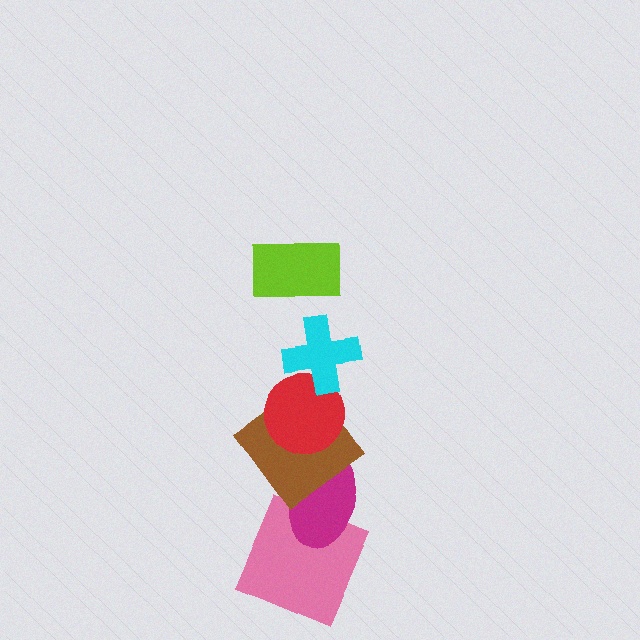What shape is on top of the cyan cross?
The lime rectangle is on top of the cyan cross.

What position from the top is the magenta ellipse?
The magenta ellipse is 5th from the top.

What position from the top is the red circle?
The red circle is 3rd from the top.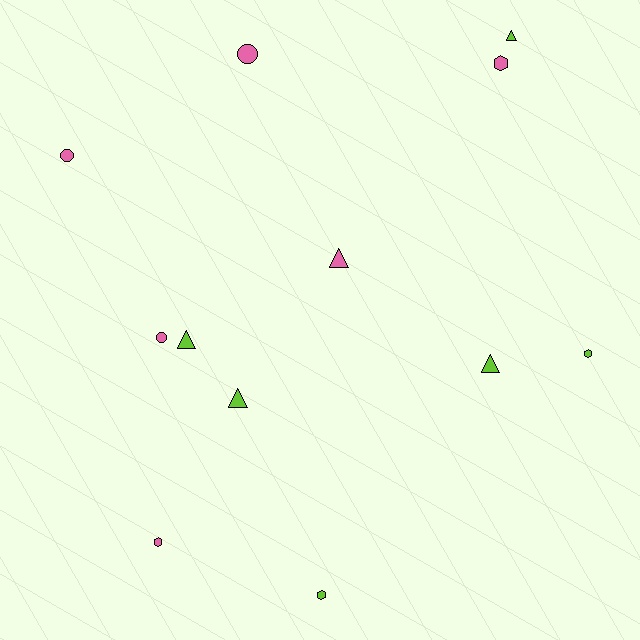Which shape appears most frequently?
Triangle, with 5 objects.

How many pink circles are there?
There are 3 pink circles.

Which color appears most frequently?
Lime, with 6 objects.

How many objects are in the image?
There are 12 objects.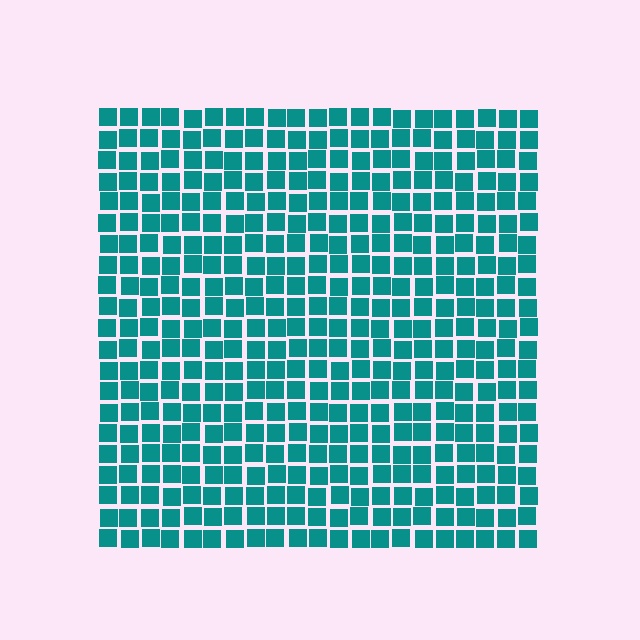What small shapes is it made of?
It is made of small squares.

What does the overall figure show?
The overall figure shows a square.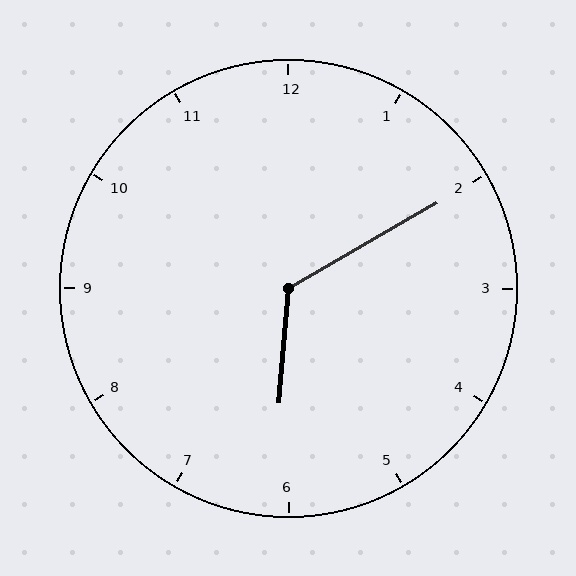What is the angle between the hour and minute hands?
Approximately 125 degrees.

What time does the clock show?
6:10.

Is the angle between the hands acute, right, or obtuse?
It is obtuse.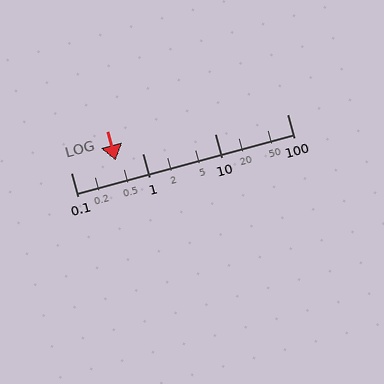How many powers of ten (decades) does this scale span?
The scale spans 3 decades, from 0.1 to 100.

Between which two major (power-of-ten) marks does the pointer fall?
The pointer is between 0.1 and 1.